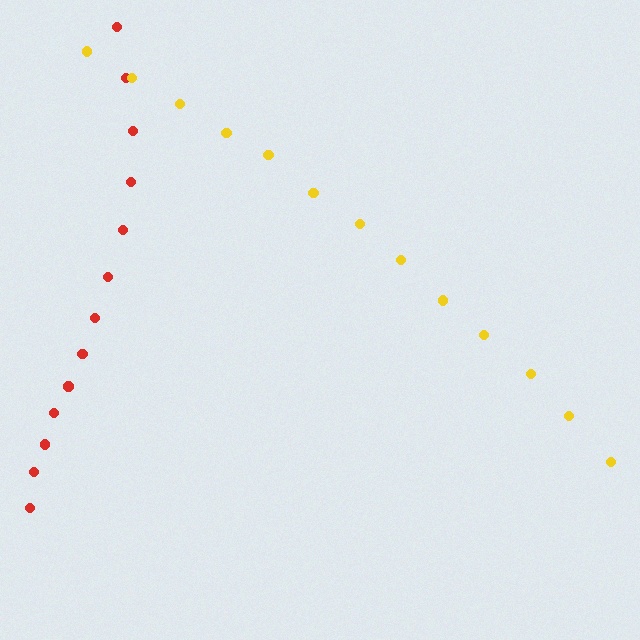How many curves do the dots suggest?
There are 2 distinct paths.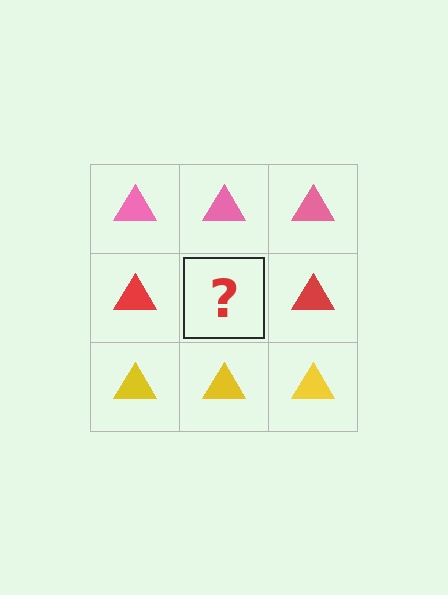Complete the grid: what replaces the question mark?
The question mark should be replaced with a red triangle.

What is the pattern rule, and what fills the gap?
The rule is that each row has a consistent color. The gap should be filled with a red triangle.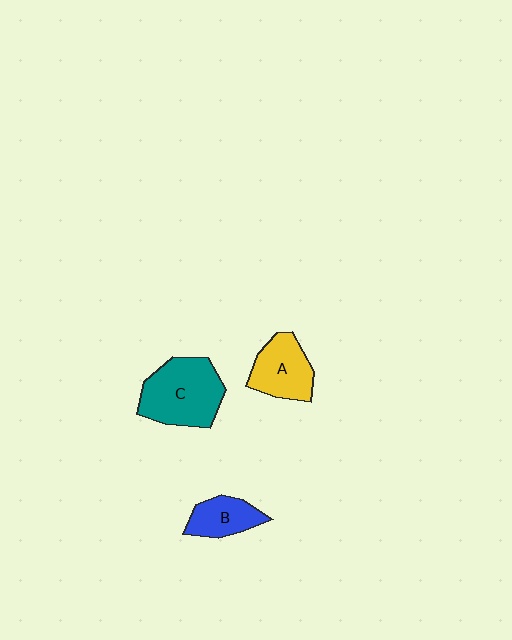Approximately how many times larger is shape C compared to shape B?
Approximately 1.9 times.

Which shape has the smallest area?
Shape B (blue).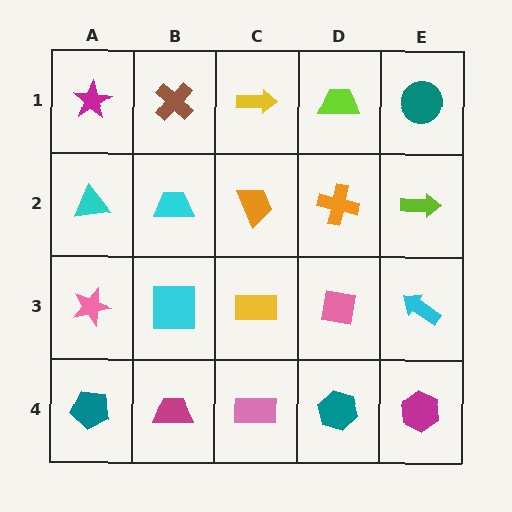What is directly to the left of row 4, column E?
A teal hexagon.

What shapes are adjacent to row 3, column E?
A lime arrow (row 2, column E), a magenta hexagon (row 4, column E), a pink square (row 3, column D).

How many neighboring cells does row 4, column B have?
3.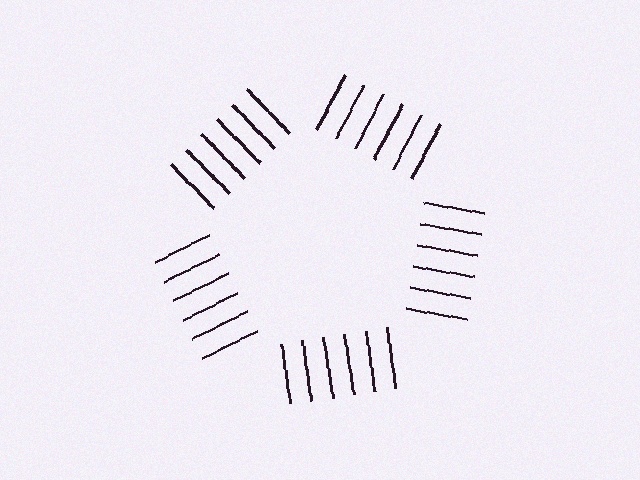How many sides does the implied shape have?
5 sides — the line-ends trace a pentagon.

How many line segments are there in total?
30 — 6 along each of the 5 edges.